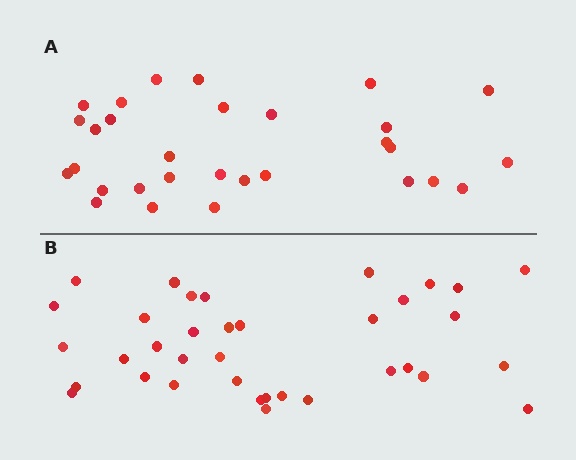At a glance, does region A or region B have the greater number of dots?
Region B (the bottom region) has more dots.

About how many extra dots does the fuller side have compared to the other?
Region B has about 6 more dots than region A.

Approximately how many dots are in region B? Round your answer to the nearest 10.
About 40 dots. (The exact count is 36, which rounds to 40.)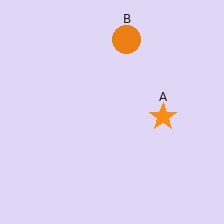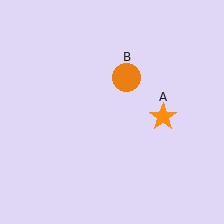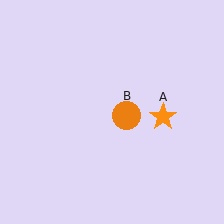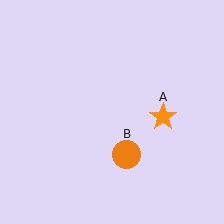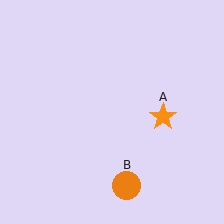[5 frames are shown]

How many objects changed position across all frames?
1 object changed position: orange circle (object B).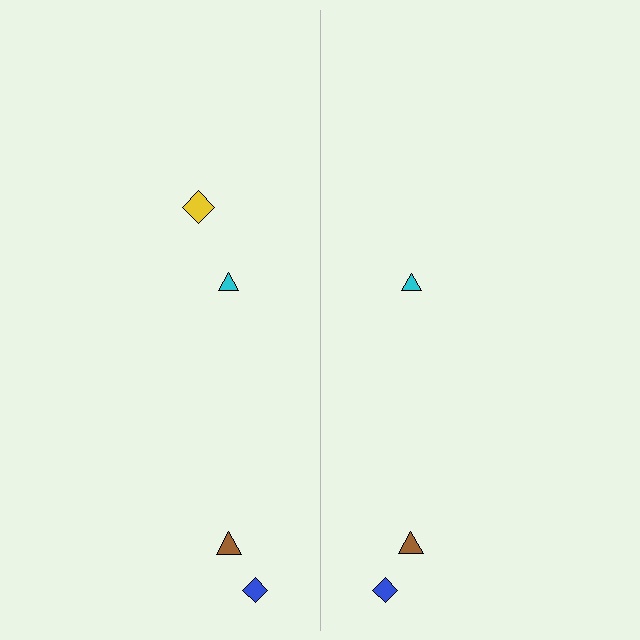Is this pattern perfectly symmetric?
No, the pattern is not perfectly symmetric. A yellow diamond is missing from the right side.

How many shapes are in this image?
There are 7 shapes in this image.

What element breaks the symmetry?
A yellow diamond is missing from the right side.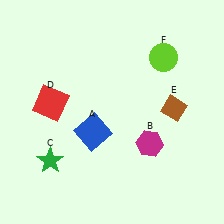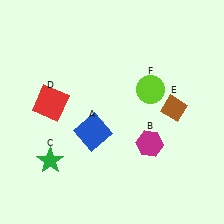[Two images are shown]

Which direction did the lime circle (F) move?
The lime circle (F) moved down.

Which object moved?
The lime circle (F) moved down.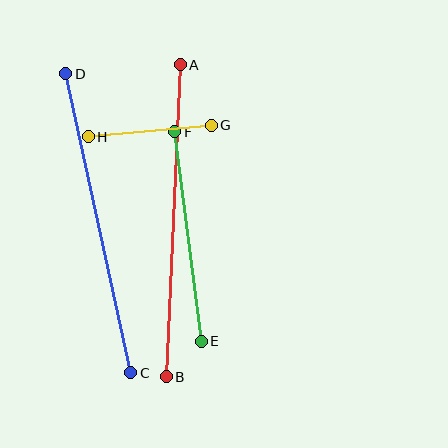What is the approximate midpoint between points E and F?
The midpoint is at approximately (188, 237) pixels.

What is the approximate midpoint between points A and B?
The midpoint is at approximately (173, 221) pixels.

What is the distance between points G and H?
The distance is approximately 124 pixels.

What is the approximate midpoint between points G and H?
The midpoint is at approximately (150, 131) pixels.